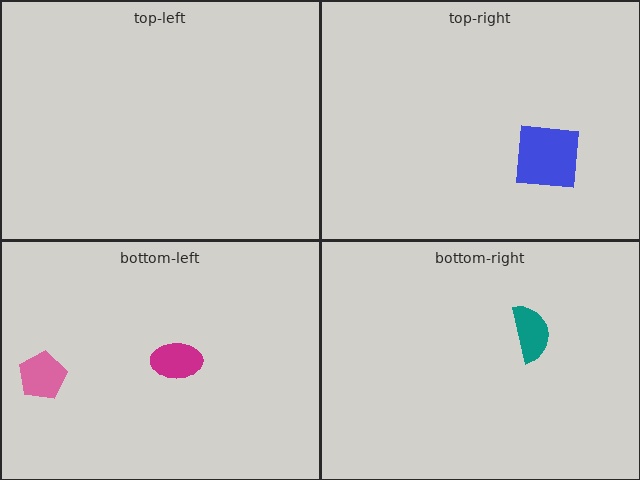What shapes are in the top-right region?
The blue square.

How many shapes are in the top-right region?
1.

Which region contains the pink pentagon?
The bottom-left region.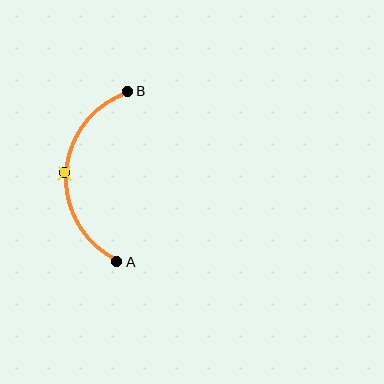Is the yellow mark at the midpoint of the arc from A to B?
Yes. The yellow mark lies on the arc at equal arc-length from both A and B — it is the arc midpoint.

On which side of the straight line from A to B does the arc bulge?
The arc bulges to the left of the straight line connecting A and B.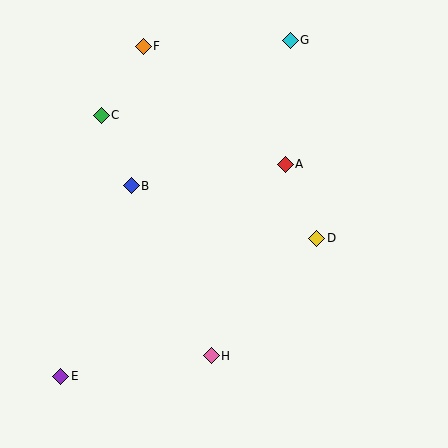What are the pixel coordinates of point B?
Point B is at (131, 186).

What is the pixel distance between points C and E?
The distance between C and E is 264 pixels.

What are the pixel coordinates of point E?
Point E is at (61, 376).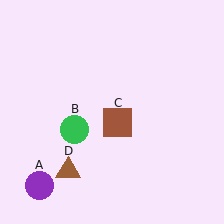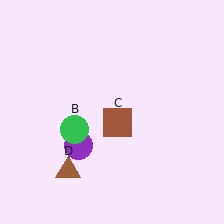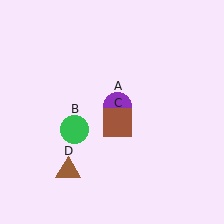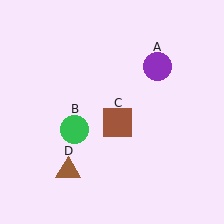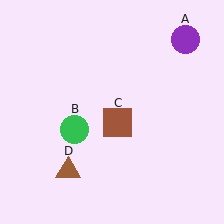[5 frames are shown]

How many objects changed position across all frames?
1 object changed position: purple circle (object A).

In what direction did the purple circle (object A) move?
The purple circle (object A) moved up and to the right.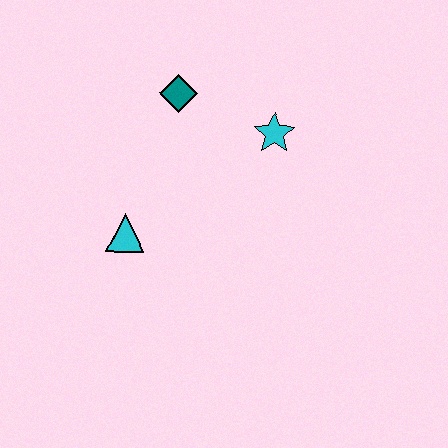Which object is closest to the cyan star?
The teal diamond is closest to the cyan star.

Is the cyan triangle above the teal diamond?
No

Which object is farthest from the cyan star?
The cyan triangle is farthest from the cyan star.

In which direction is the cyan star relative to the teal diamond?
The cyan star is to the right of the teal diamond.